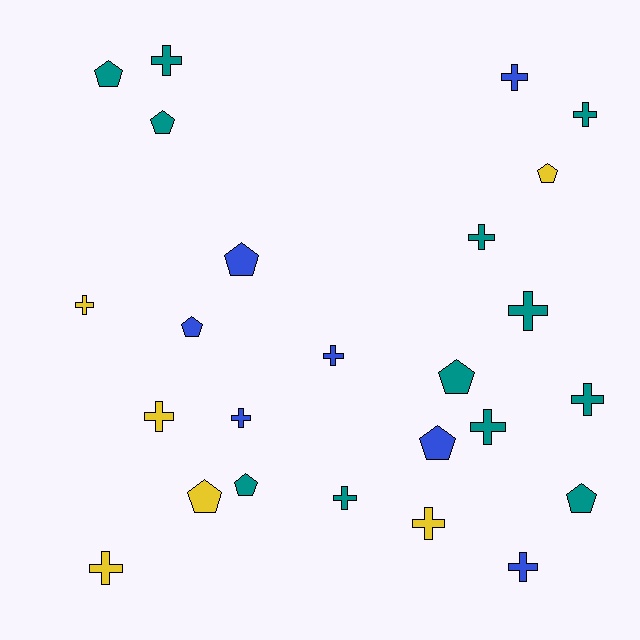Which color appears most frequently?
Teal, with 12 objects.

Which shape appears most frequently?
Cross, with 15 objects.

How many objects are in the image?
There are 25 objects.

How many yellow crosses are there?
There are 4 yellow crosses.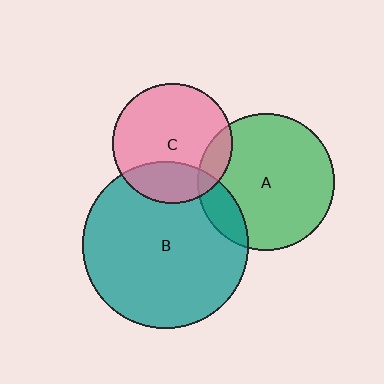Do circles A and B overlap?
Yes.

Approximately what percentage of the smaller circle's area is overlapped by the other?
Approximately 15%.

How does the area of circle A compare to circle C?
Approximately 1.3 times.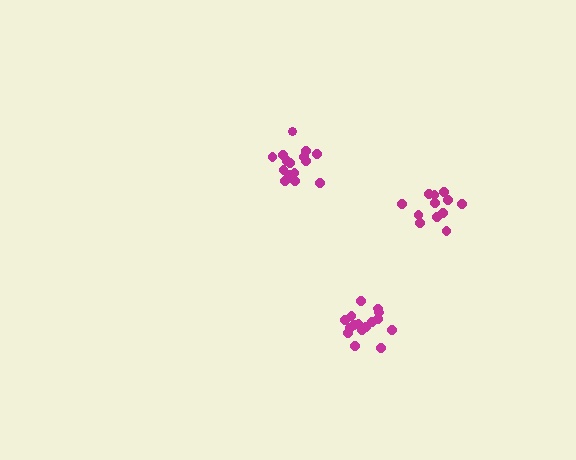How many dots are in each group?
Group 1: 17 dots, Group 2: 12 dots, Group 3: 16 dots (45 total).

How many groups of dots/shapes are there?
There are 3 groups.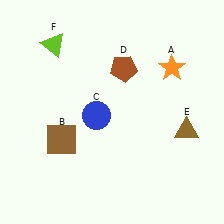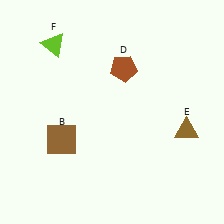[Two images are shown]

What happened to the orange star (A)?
The orange star (A) was removed in Image 2. It was in the top-right area of Image 1.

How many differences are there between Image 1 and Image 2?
There are 2 differences between the two images.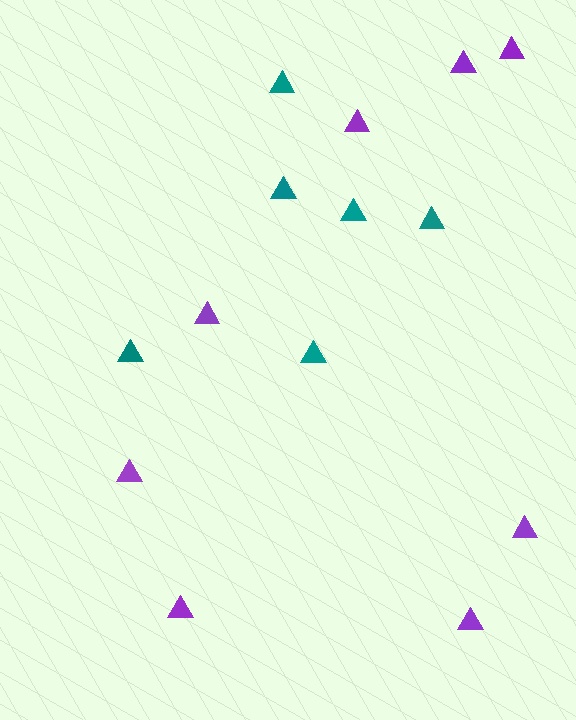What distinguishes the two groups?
There are 2 groups: one group of purple triangles (8) and one group of teal triangles (6).